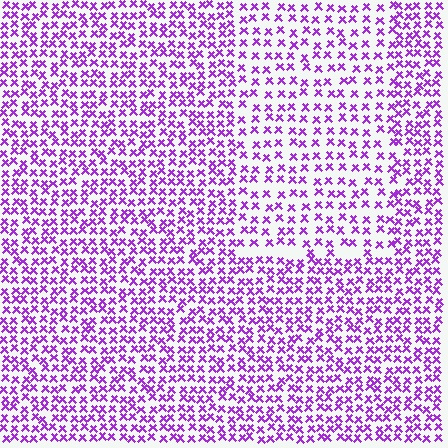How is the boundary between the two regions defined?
The boundary is defined by a change in element density (approximately 1.6x ratio). All elements are the same color, size, and shape.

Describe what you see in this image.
The image contains small purple elements arranged at two different densities. A rectangle-shaped region is visible where the elements are less densely packed than the surrounding area.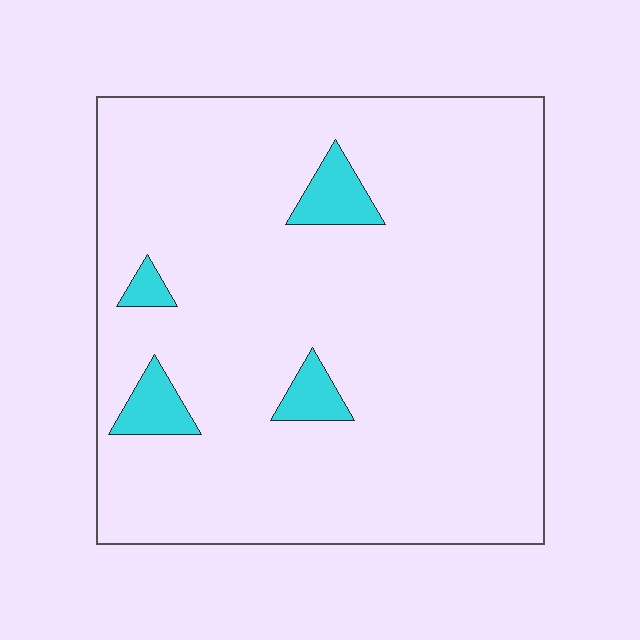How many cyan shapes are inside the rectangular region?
4.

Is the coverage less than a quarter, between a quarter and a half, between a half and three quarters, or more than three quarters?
Less than a quarter.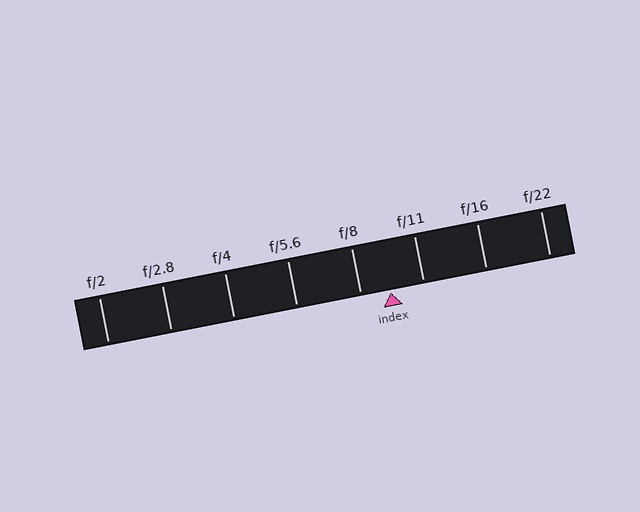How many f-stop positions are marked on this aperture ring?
There are 8 f-stop positions marked.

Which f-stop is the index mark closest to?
The index mark is closest to f/8.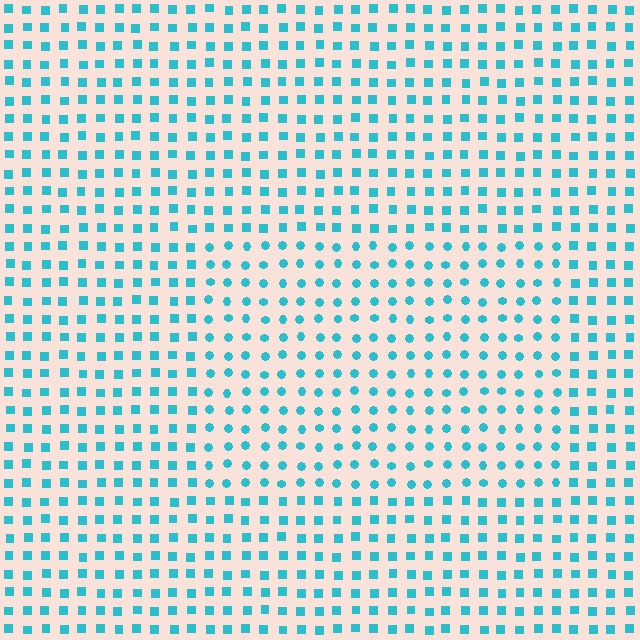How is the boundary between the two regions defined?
The boundary is defined by a change in element shape: circles inside vs. squares outside. All elements share the same color and spacing.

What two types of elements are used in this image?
The image uses circles inside the rectangle region and squares outside it.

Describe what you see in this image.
The image is filled with small cyan elements arranged in a uniform grid. A rectangle-shaped region contains circles, while the surrounding area contains squares. The boundary is defined purely by the change in element shape.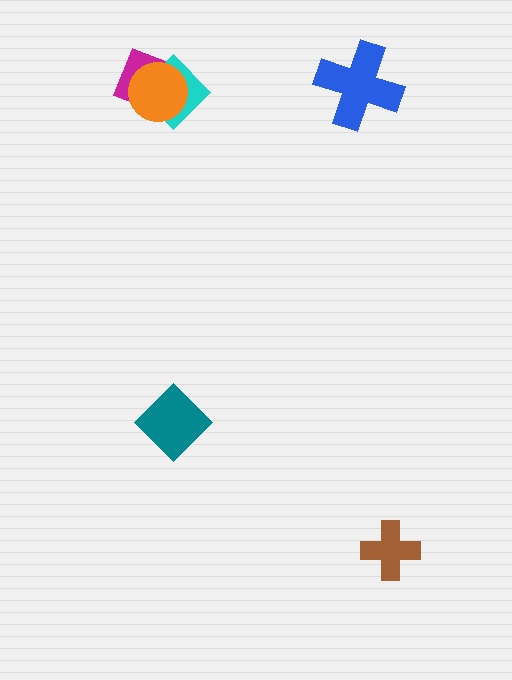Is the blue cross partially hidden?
No, no other shape covers it.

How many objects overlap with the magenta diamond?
2 objects overlap with the magenta diamond.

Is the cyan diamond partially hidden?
Yes, it is partially covered by another shape.